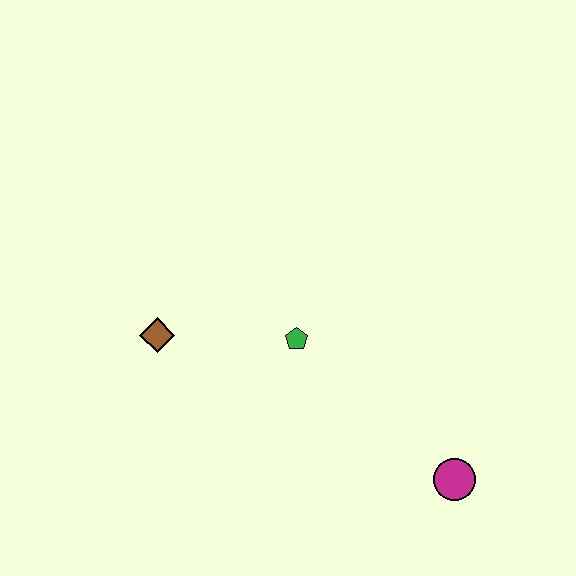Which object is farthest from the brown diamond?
The magenta circle is farthest from the brown diamond.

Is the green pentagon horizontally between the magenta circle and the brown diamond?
Yes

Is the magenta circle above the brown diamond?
No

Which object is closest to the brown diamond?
The green pentagon is closest to the brown diamond.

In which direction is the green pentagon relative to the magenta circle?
The green pentagon is to the left of the magenta circle.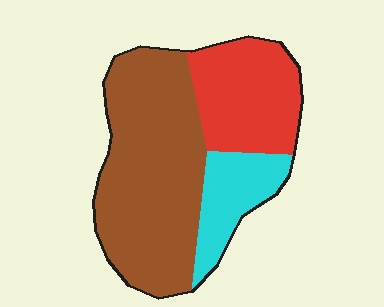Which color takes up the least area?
Cyan, at roughly 15%.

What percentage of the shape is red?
Red covers 28% of the shape.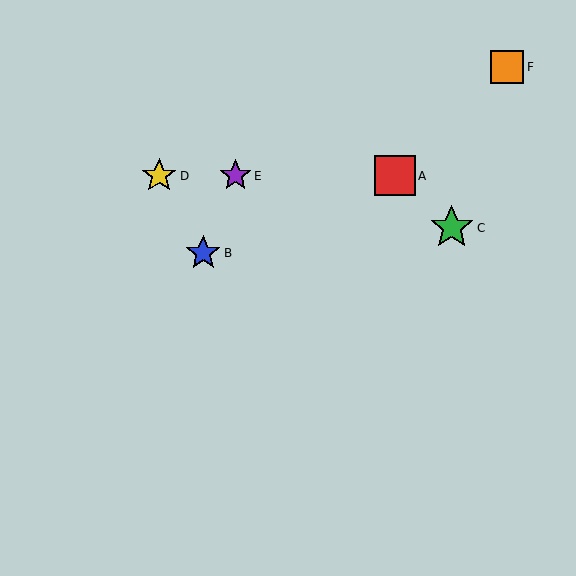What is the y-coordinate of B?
Object B is at y≈253.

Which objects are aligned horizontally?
Objects A, D, E are aligned horizontally.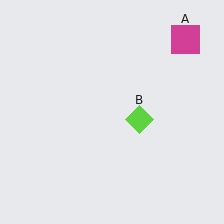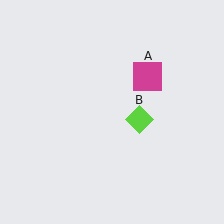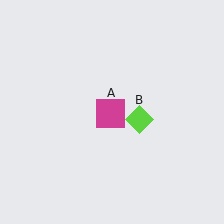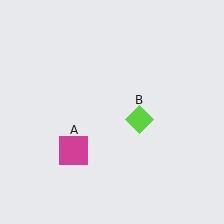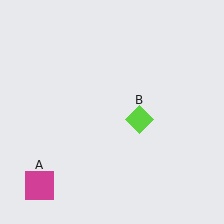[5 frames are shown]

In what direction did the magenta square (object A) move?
The magenta square (object A) moved down and to the left.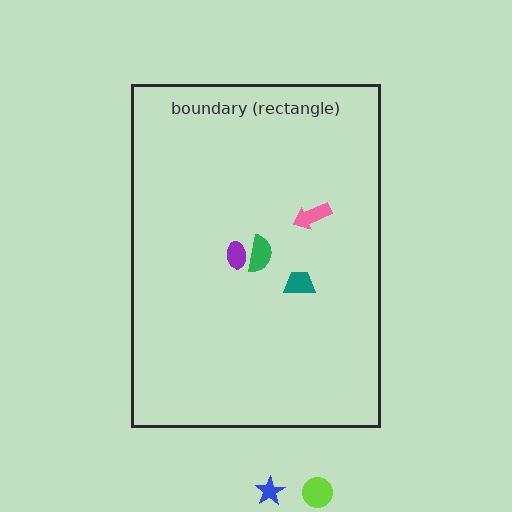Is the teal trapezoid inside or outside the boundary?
Inside.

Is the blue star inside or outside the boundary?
Outside.